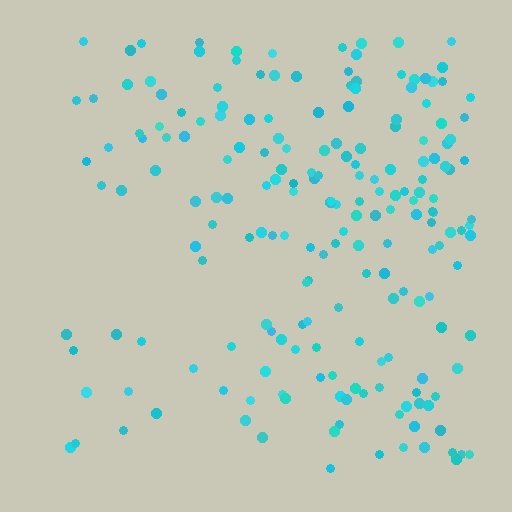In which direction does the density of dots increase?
From left to right, with the right side densest.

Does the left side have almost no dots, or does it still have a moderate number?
Still a moderate number, just noticeably fewer than the right.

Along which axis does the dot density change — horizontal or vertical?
Horizontal.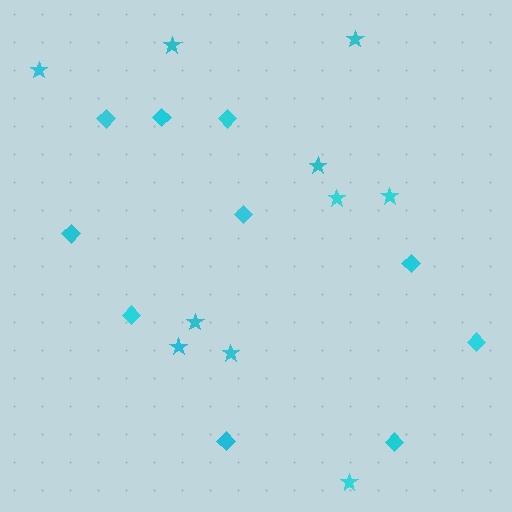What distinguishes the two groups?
There are 2 groups: one group of stars (10) and one group of diamonds (10).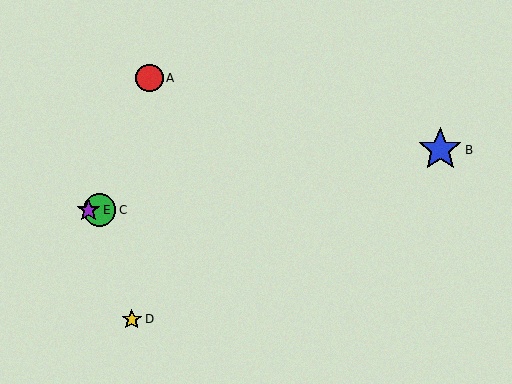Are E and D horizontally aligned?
No, E is at y≈210 and D is at y≈320.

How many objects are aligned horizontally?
2 objects (C, E) are aligned horizontally.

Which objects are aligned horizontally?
Objects C, E are aligned horizontally.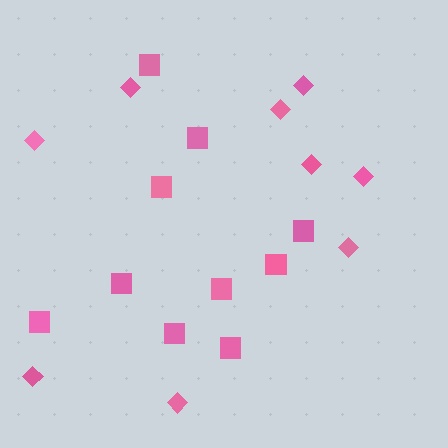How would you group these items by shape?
There are 2 groups: one group of squares (10) and one group of diamonds (9).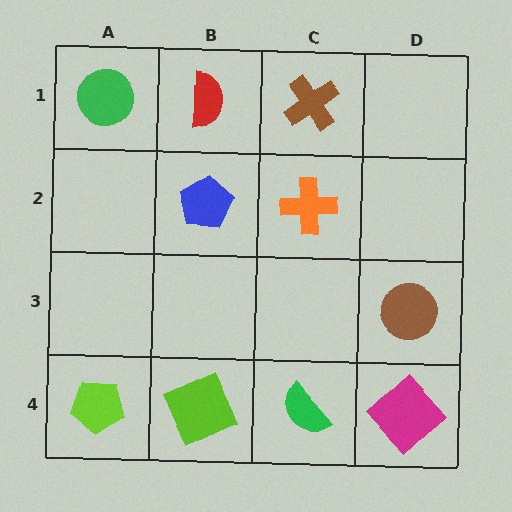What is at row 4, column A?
A lime pentagon.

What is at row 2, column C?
An orange cross.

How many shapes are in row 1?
3 shapes.